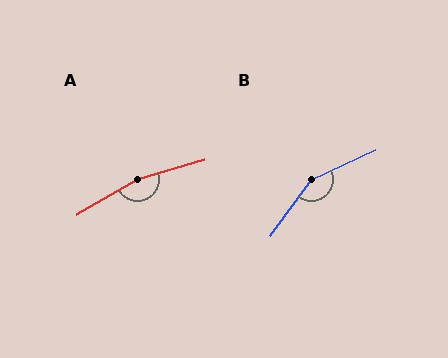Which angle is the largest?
A, at approximately 166 degrees.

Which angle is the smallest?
B, at approximately 150 degrees.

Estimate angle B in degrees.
Approximately 150 degrees.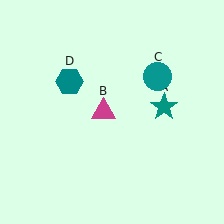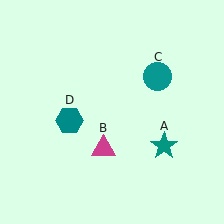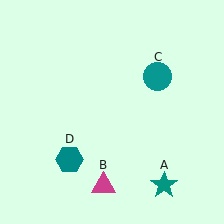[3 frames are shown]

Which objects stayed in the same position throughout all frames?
Teal circle (object C) remained stationary.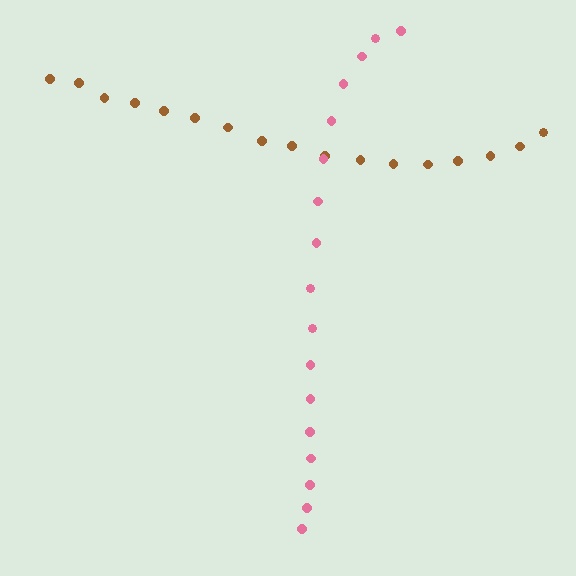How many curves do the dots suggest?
There are 2 distinct paths.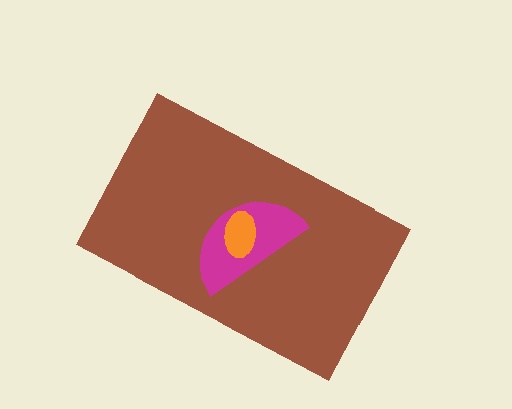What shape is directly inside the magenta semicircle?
The orange ellipse.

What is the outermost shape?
The brown rectangle.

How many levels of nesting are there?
3.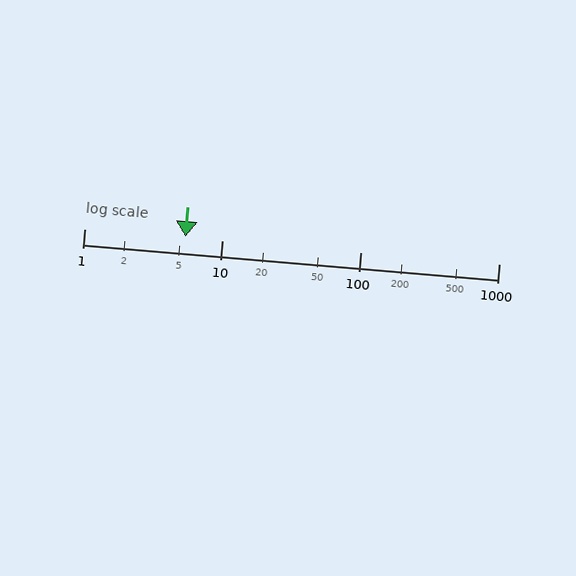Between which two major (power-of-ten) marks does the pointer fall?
The pointer is between 1 and 10.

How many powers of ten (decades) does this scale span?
The scale spans 3 decades, from 1 to 1000.